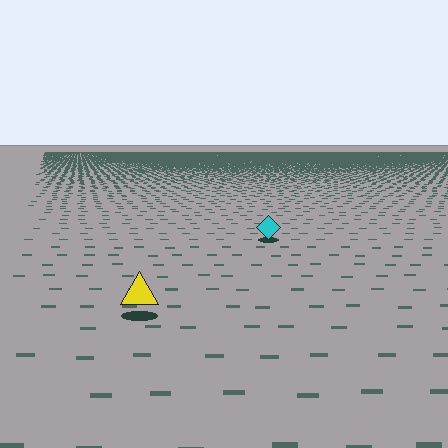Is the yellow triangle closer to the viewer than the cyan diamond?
Yes. The yellow triangle is closer — you can tell from the texture gradient: the ground texture is coarser near it.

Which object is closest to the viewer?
The yellow triangle is closest. The texture marks near it are larger and more spread out.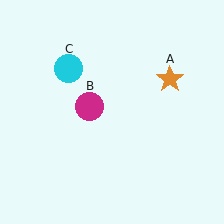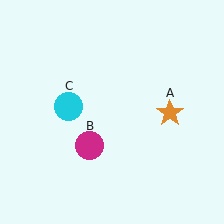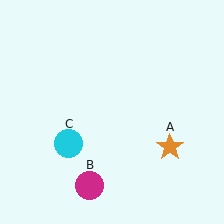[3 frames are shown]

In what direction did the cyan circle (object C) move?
The cyan circle (object C) moved down.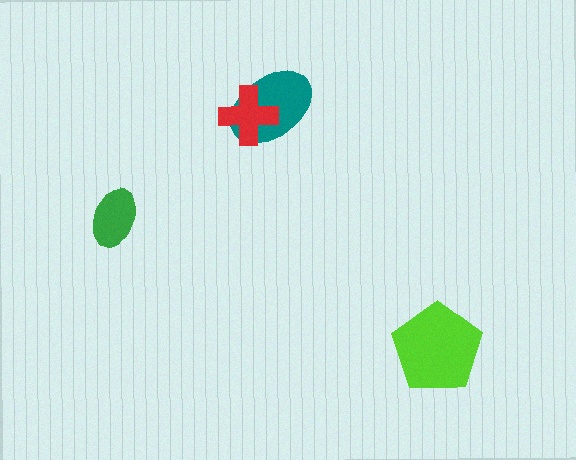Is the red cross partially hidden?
No, no other shape covers it.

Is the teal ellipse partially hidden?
Yes, it is partially covered by another shape.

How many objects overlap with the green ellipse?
0 objects overlap with the green ellipse.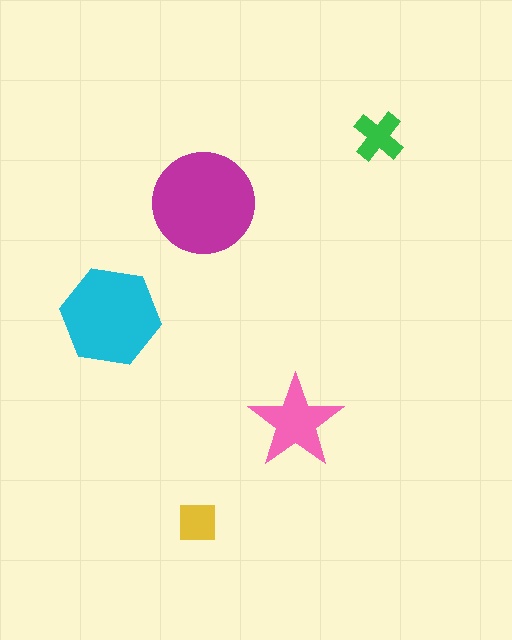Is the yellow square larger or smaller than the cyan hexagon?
Smaller.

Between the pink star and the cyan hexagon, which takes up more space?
The cyan hexagon.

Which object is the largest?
The magenta circle.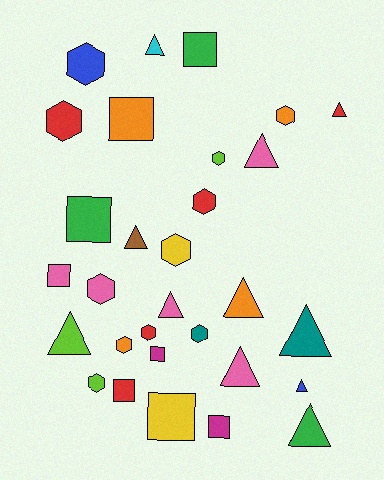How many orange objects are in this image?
There are 4 orange objects.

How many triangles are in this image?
There are 11 triangles.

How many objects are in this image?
There are 30 objects.